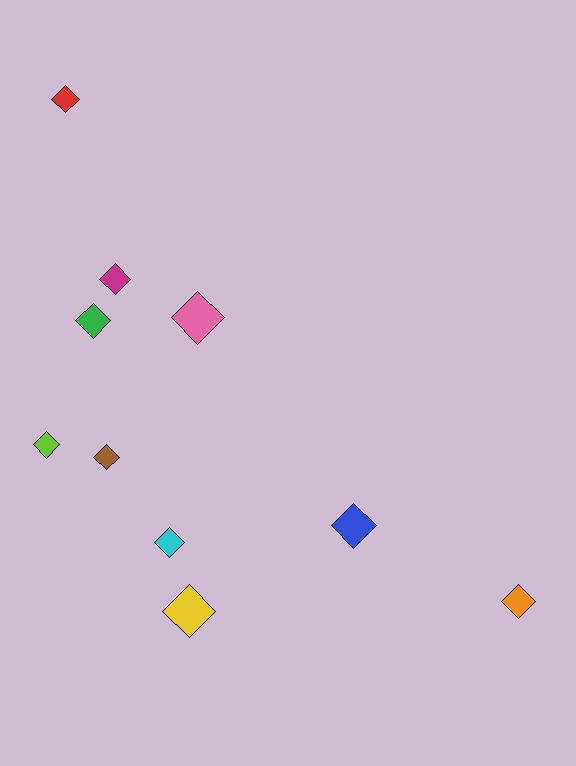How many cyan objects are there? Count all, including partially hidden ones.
There is 1 cyan object.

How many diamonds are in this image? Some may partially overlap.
There are 10 diamonds.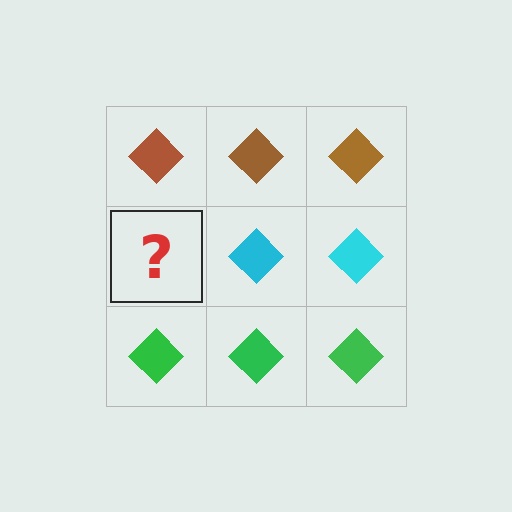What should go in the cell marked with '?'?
The missing cell should contain a cyan diamond.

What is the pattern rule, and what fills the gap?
The rule is that each row has a consistent color. The gap should be filled with a cyan diamond.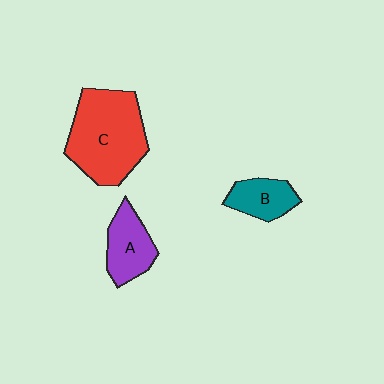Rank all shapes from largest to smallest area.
From largest to smallest: C (red), A (purple), B (teal).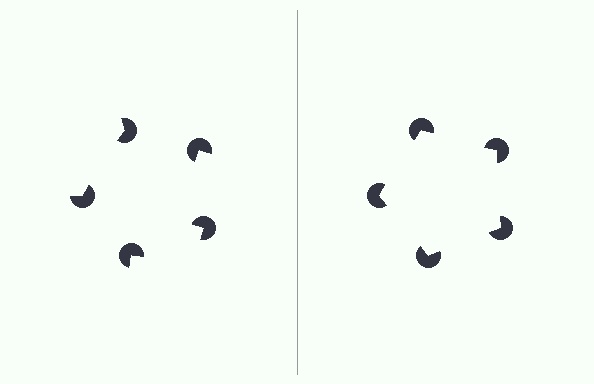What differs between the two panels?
The pac-man discs are positioned identically on both sides; only the wedge orientations differ. On the right they align to a pentagon; on the left they are misaligned.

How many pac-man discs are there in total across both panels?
10 — 5 on each side.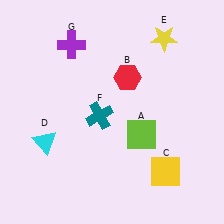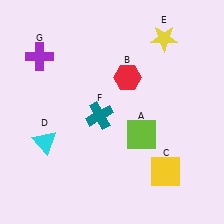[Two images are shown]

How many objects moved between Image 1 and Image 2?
1 object moved between the two images.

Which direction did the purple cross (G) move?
The purple cross (G) moved left.